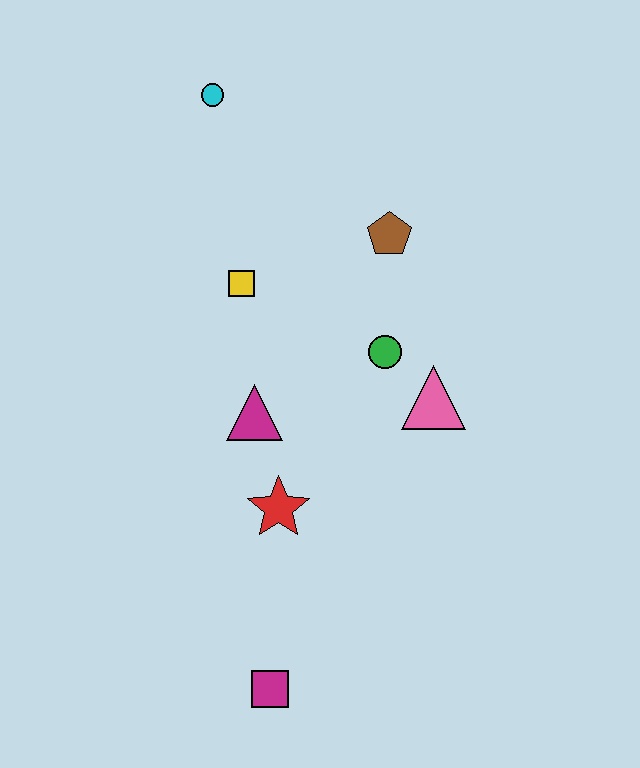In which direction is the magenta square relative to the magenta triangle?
The magenta square is below the magenta triangle.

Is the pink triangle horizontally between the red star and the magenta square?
No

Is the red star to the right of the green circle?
No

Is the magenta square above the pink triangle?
No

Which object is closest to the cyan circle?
The yellow square is closest to the cyan circle.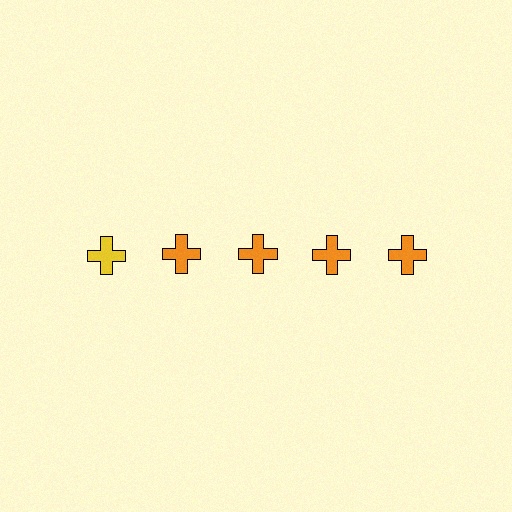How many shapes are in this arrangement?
There are 5 shapes arranged in a grid pattern.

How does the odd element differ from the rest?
It has a different color: yellow instead of orange.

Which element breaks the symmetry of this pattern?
The yellow cross in the top row, leftmost column breaks the symmetry. All other shapes are orange crosses.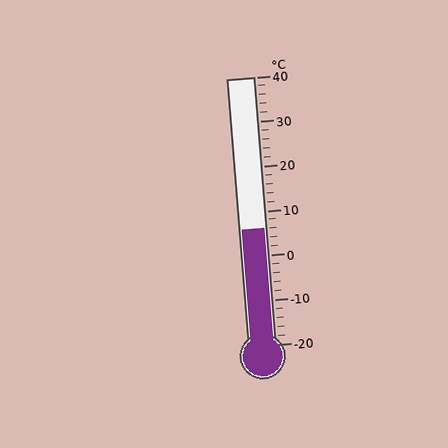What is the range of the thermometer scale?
The thermometer scale ranges from -20°C to 40°C.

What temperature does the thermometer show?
The thermometer shows approximately 6°C.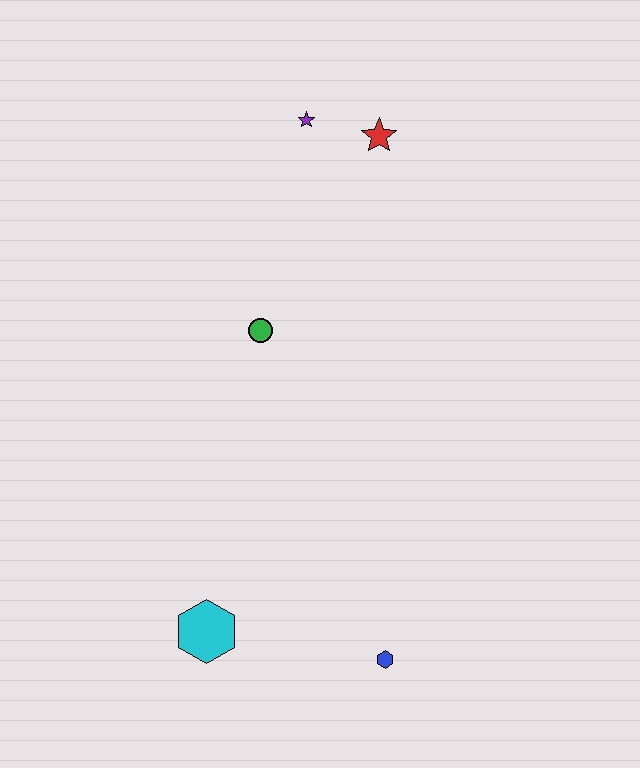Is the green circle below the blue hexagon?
No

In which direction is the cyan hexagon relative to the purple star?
The cyan hexagon is below the purple star.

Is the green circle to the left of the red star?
Yes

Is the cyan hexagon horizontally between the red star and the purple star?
No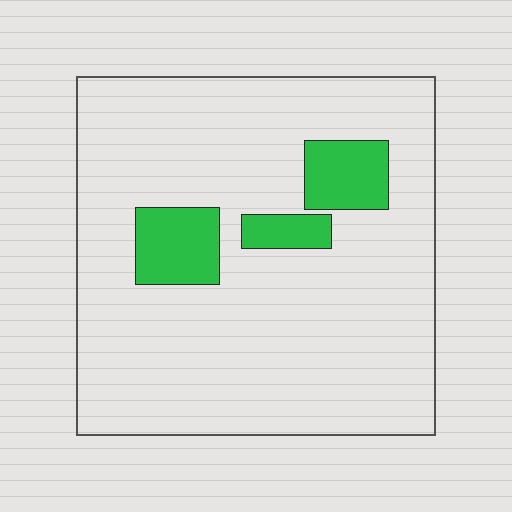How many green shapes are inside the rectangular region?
3.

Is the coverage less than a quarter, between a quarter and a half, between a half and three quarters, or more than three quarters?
Less than a quarter.